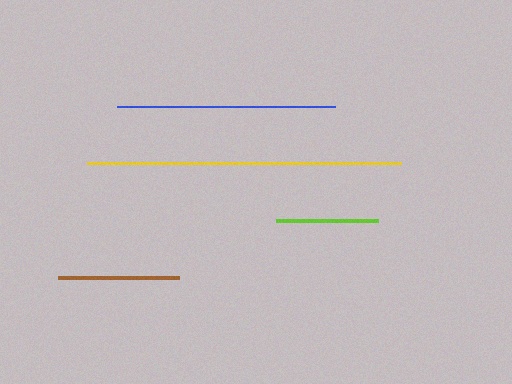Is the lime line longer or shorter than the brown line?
The brown line is longer than the lime line.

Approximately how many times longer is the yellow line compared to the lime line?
The yellow line is approximately 3.1 times the length of the lime line.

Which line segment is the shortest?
The lime line is the shortest at approximately 102 pixels.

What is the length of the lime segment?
The lime segment is approximately 102 pixels long.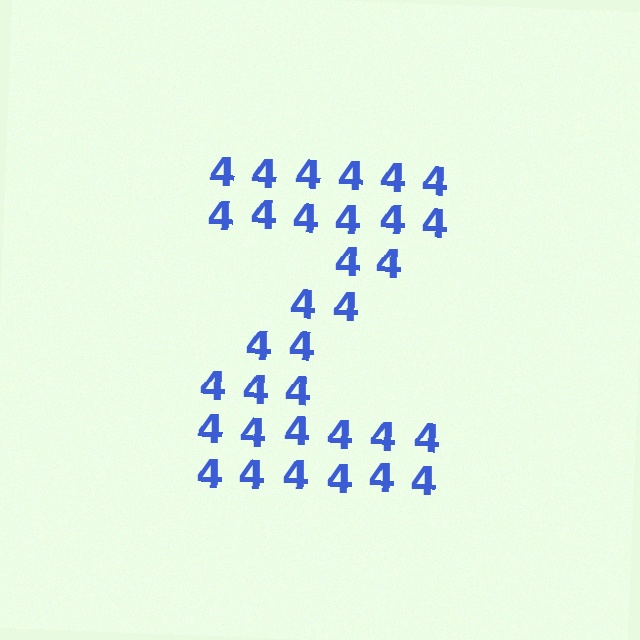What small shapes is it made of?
It is made of small digit 4's.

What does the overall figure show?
The overall figure shows the letter Z.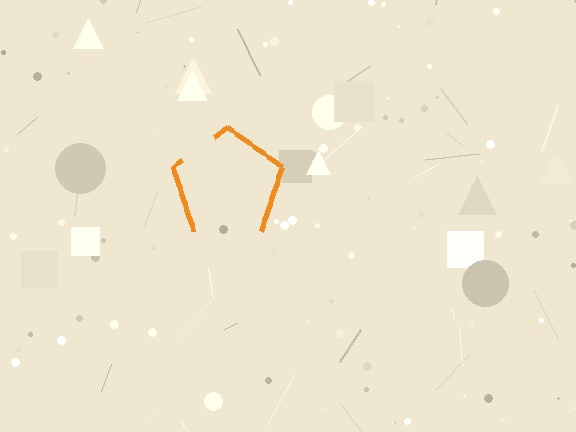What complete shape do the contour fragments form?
The contour fragments form a pentagon.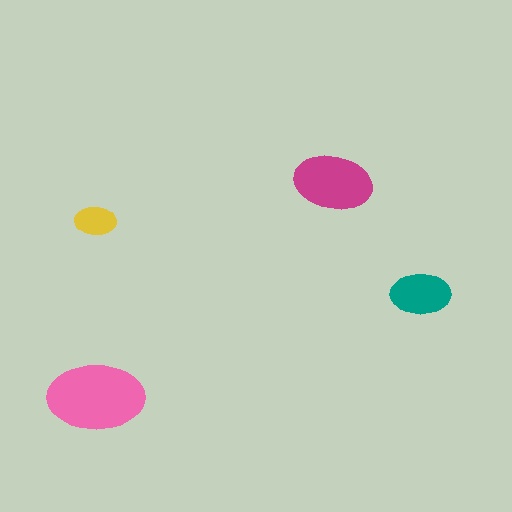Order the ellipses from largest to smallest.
the pink one, the magenta one, the teal one, the yellow one.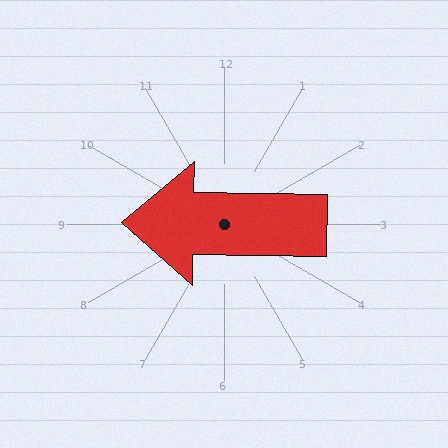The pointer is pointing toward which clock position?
Roughly 9 o'clock.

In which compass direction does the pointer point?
West.